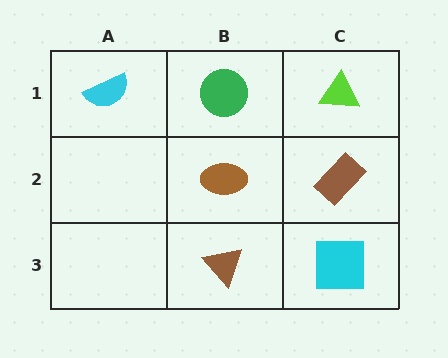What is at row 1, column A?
A cyan semicircle.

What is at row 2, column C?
A brown rectangle.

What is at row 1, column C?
A lime triangle.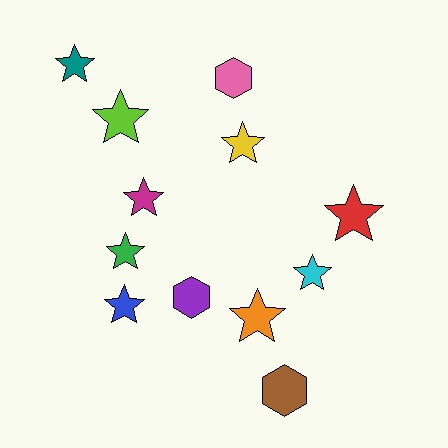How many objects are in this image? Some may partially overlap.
There are 12 objects.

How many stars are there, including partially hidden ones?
There are 9 stars.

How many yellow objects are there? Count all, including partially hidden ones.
There is 1 yellow object.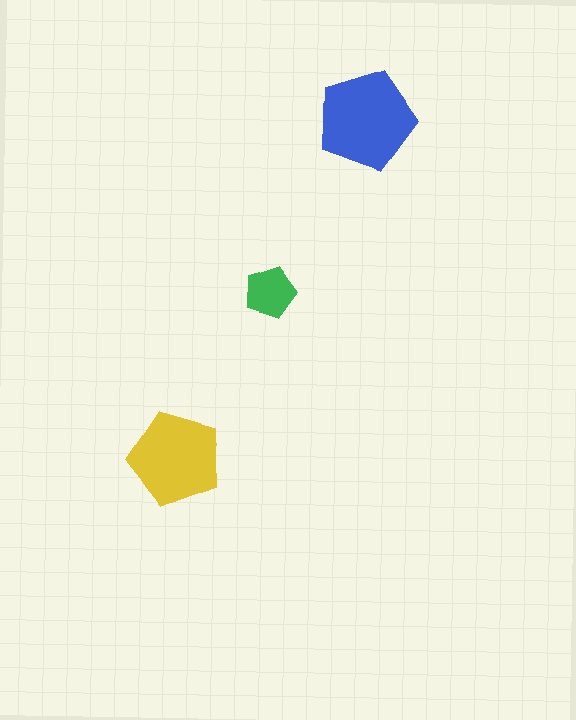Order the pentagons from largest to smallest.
the blue one, the yellow one, the green one.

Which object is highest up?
The blue pentagon is topmost.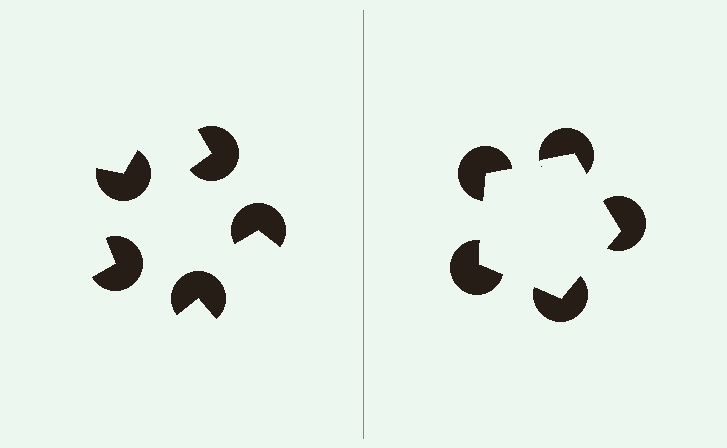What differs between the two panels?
The pac-man discs are positioned identically on both sides; only the wedge orientations differ. On the right they align to a pentagon; on the left they are misaligned.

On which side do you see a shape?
An illusory pentagon appears on the right side. On the left side the wedge cuts are rotated, so no coherent shape forms.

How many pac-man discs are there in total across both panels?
10 — 5 on each side.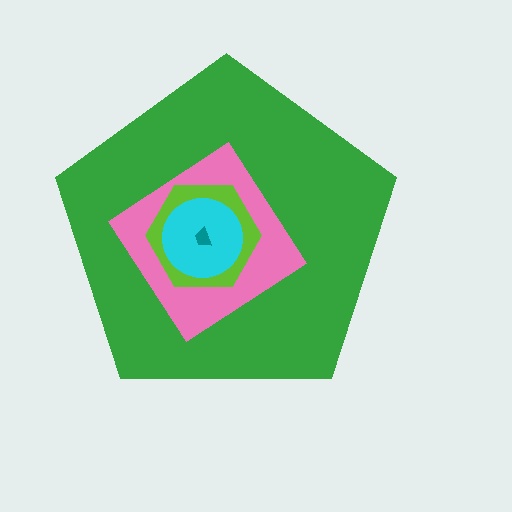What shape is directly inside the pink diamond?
The lime hexagon.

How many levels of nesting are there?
5.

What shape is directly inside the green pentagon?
The pink diamond.